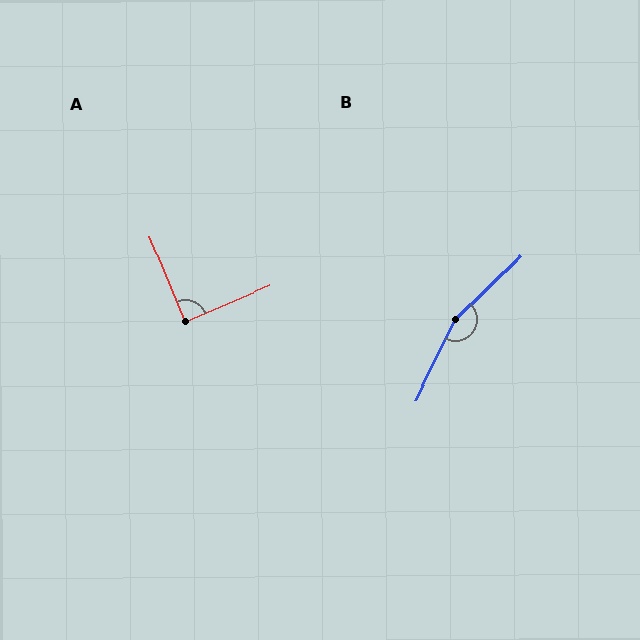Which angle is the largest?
B, at approximately 160 degrees.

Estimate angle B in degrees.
Approximately 160 degrees.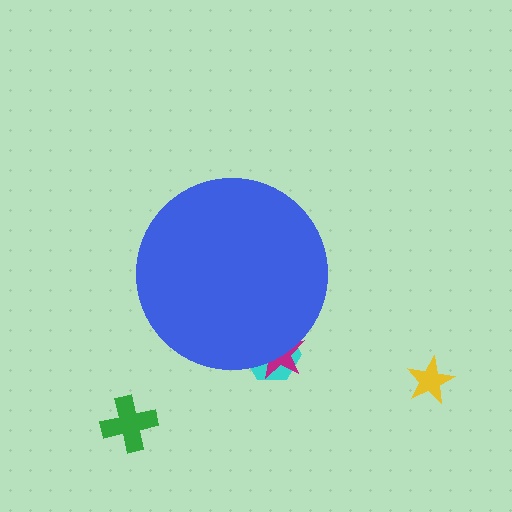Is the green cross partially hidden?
No, the green cross is fully visible.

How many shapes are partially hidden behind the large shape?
2 shapes are partially hidden.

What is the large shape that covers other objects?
A blue circle.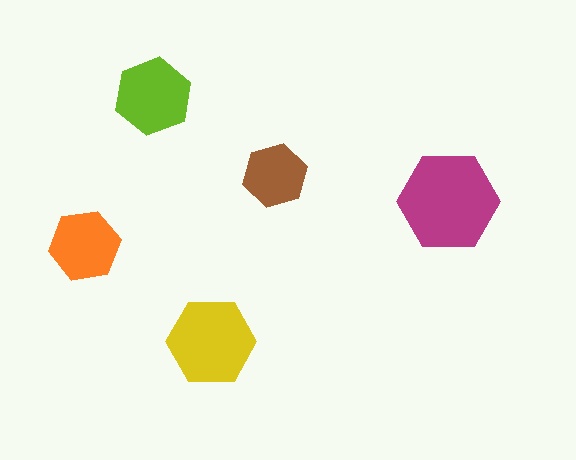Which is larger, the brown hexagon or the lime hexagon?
The lime one.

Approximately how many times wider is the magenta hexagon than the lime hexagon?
About 1.5 times wider.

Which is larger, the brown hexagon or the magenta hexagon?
The magenta one.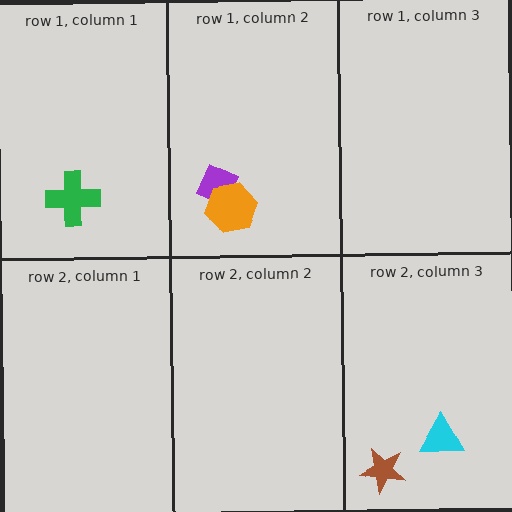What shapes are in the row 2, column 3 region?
The cyan triangle, the brown star.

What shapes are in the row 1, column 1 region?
The green cross.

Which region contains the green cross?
The row 1, column 1 region.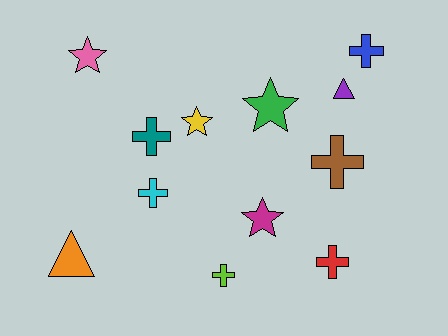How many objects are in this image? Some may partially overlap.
There are 12 objects.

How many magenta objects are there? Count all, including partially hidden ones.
There is 1 magenta object.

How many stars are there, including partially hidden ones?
There are 4 stars.